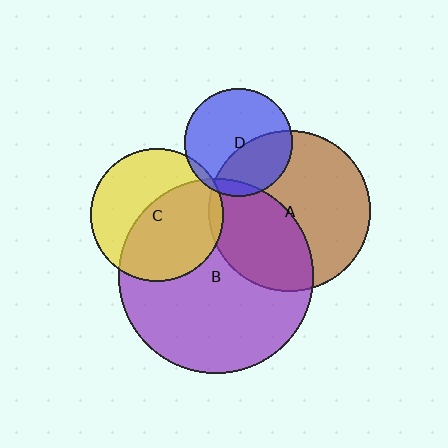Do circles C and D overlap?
Yes.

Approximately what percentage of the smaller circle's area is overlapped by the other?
Approximately 5%.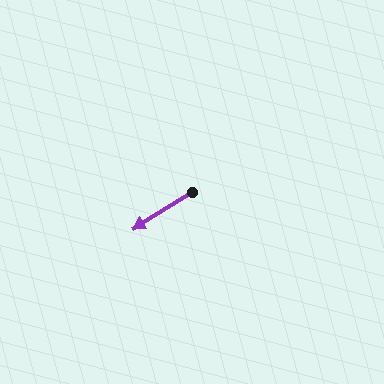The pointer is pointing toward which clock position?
Roughly 8 o'clock.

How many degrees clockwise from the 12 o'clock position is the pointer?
Approximately 238 degrees.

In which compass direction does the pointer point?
Southwest.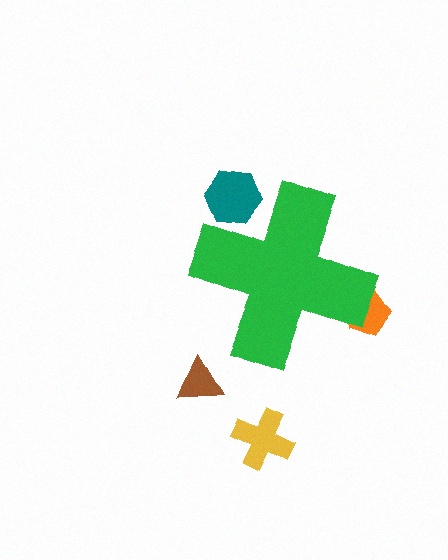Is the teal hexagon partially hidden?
Yes, the teal hexagon is partially hidden behind the green cross.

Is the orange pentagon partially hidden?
Yes, the orange pentagon is partially hidden behind the green cross.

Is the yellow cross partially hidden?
No, the yellow cross is fully visible.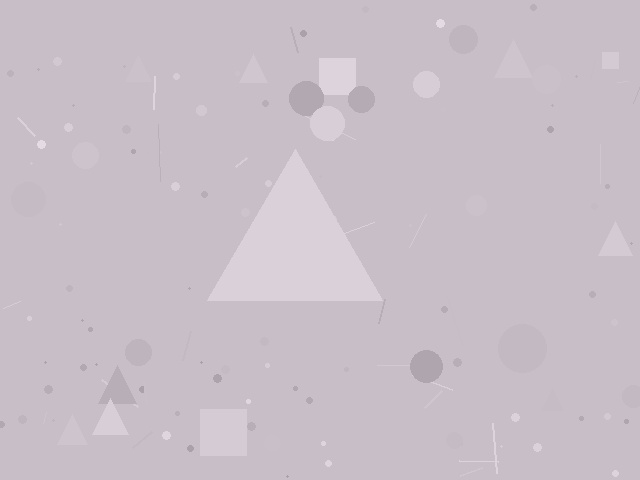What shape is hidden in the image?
A triangle is hidden in the image.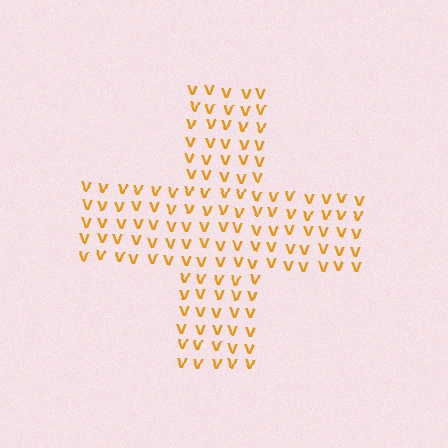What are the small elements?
The small elements are letter V's.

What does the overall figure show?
The overall figure shows a cross.